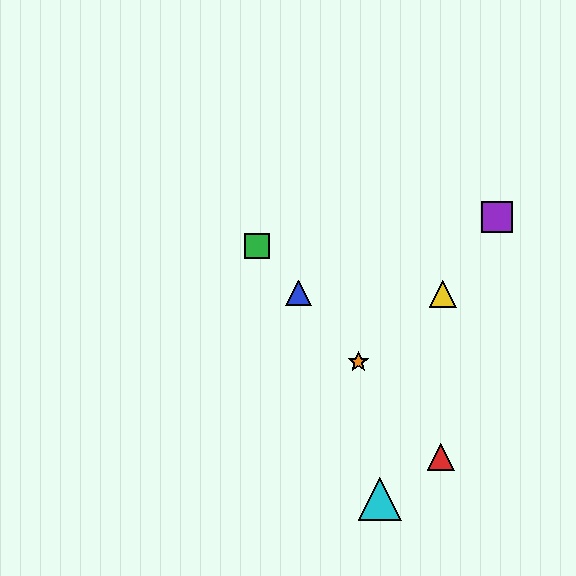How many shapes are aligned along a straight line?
4 shapes (the red triangle, the blue triangle, the green square, the orange star) are aligned along a straight line.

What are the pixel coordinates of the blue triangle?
The blue triangle is at (298, 293).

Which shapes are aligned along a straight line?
The red triangle, the blue triangle, the green square, the orange star are aligned along a straight line.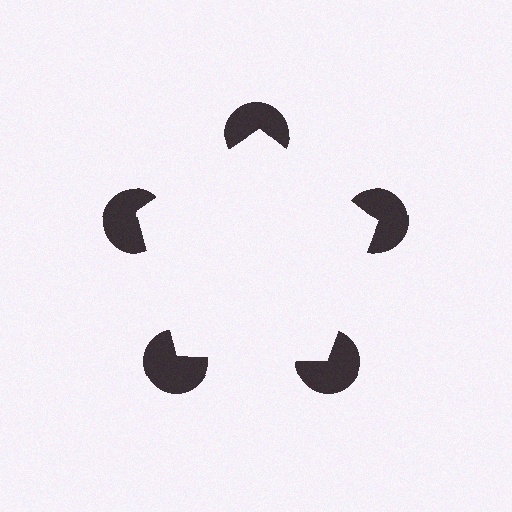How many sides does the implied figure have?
5 sides.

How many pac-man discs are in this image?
There are 5 — one at each vertex of the illusory pentagon.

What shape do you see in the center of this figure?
An illusory pentagon — its edges are inferred from the aligned wedge cuts in the pac-man discs, not physically drawn.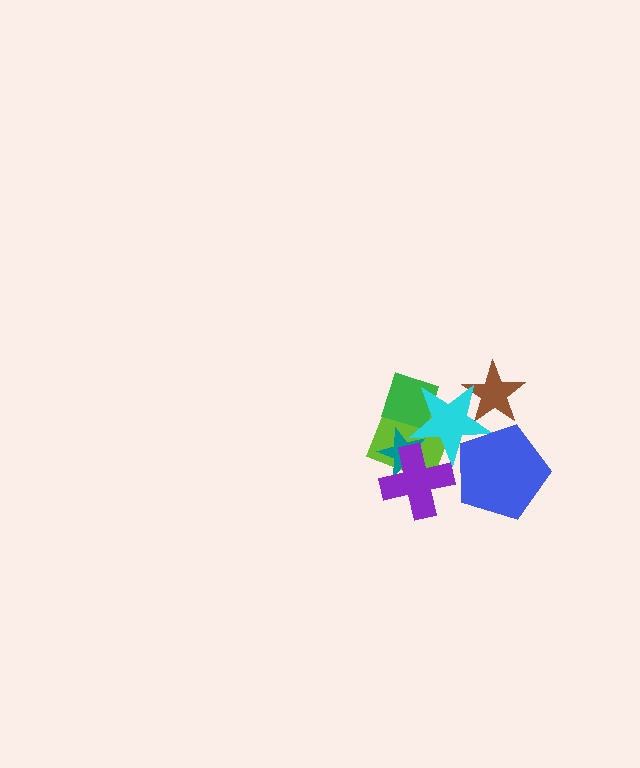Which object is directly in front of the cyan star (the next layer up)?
The purple cross is directly in front of the cyan star.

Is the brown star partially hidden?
Yes, it is partially covered by another shape.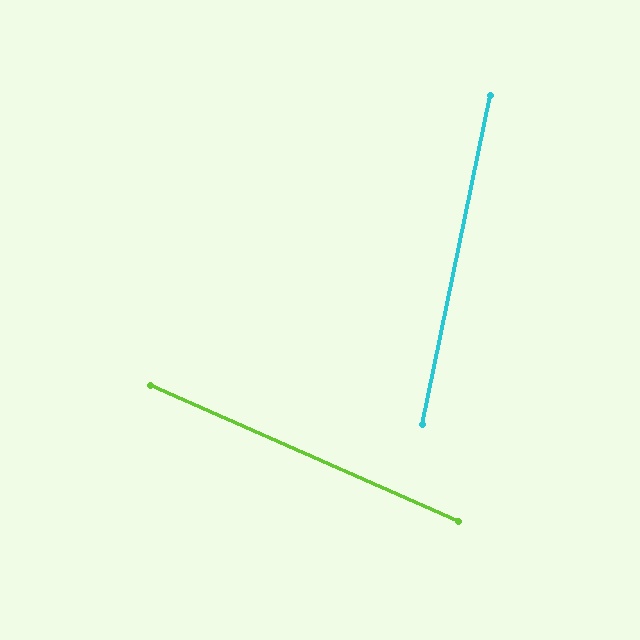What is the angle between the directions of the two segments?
Approximately 78 degrees.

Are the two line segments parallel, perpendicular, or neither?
Neither parallel nor perpendicular — they differ by about 78°.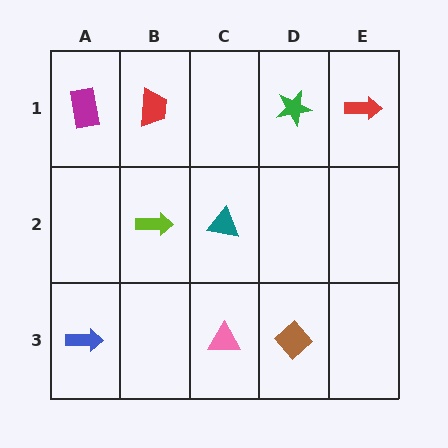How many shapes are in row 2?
2 shapes.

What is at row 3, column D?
A brown diamond.